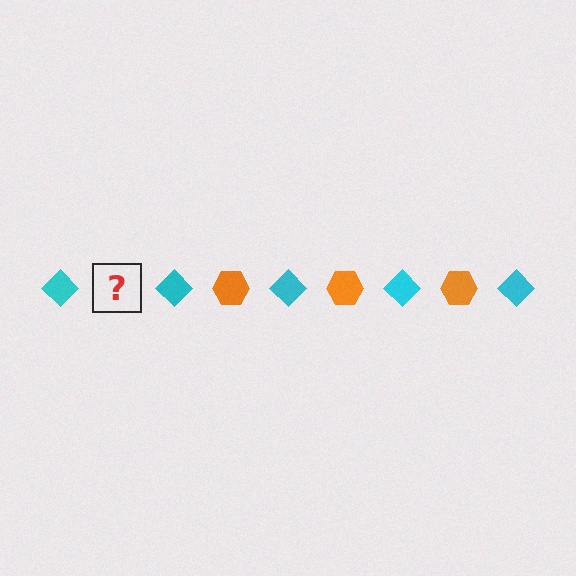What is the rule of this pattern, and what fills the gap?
The rule is that the pattern alternates between cyan diamond and orange hexagon. The gap should be filled with an orange hexagon.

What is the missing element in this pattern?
The missing element is an orange hexagon.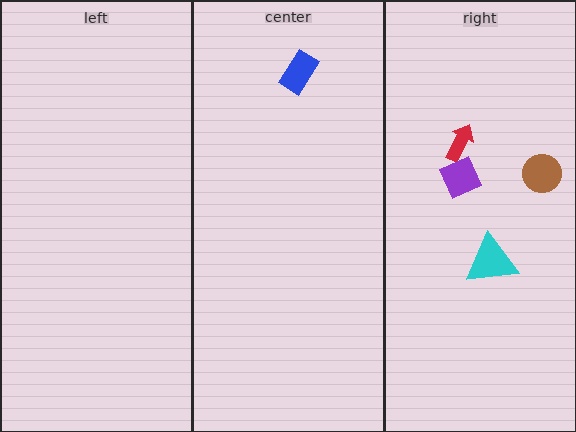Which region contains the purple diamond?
The right region.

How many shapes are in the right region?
4.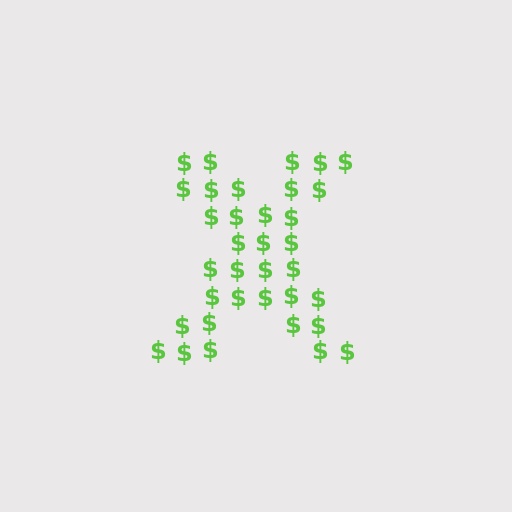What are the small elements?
The small elements are dollar signs.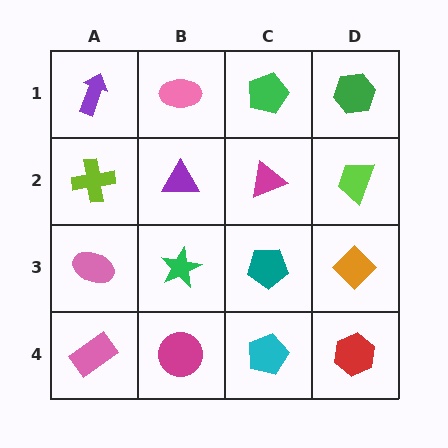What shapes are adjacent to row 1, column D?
A lime trapezoid (row 2, column D), a green pentagon (row 1, column C).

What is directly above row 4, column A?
A pink ellipse.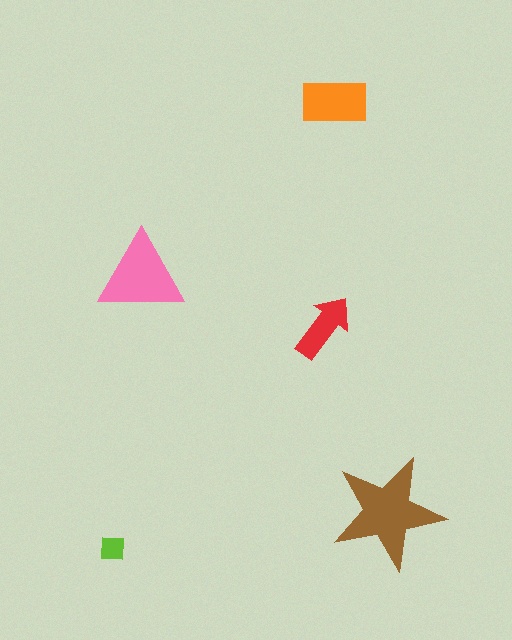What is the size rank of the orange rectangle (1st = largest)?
3rd.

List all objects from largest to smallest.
The brown star, the pink triangle, the orange rectangle, the red arrow, the lime square.